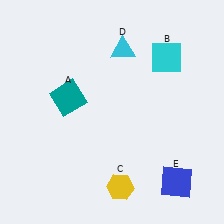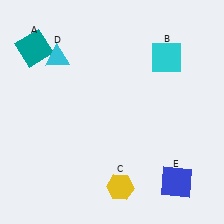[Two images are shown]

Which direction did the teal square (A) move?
The teal square (A) moved up.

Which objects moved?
The objects that moved are: the teal square (A), the cyan triangle (D).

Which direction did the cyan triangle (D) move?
The cyan triangle (D) moved left.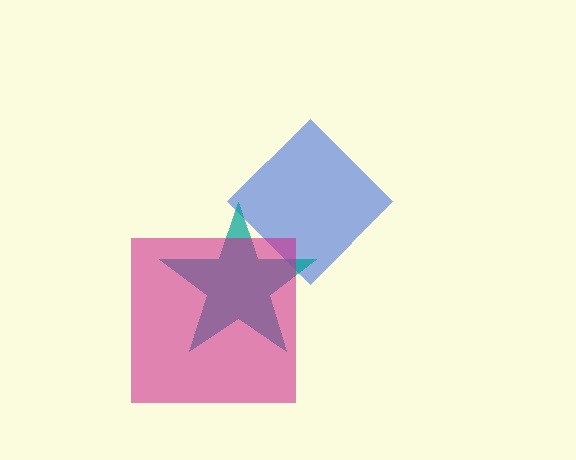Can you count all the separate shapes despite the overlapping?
Yes, there are 3 separate shapes.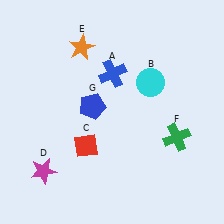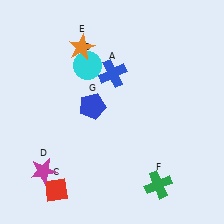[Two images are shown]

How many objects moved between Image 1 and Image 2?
3 objects moved between the two images.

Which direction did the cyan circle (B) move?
The cyan circle (B) moved left.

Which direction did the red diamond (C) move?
The red diamond (C) moved down.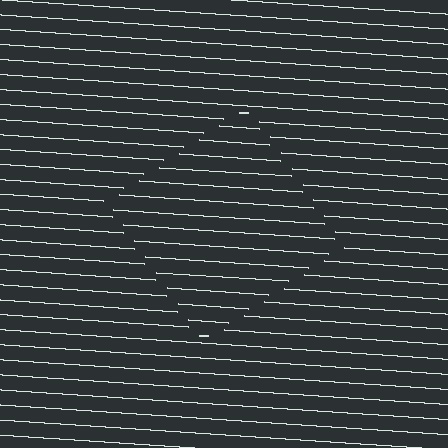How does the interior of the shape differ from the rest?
The interior of the shape contains the same grating, shifted by half a period — the contour is defined by the phase discontinuity where line-ends from the inner and outer gratings abut.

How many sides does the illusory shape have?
4 sides — the line-ends trace a square.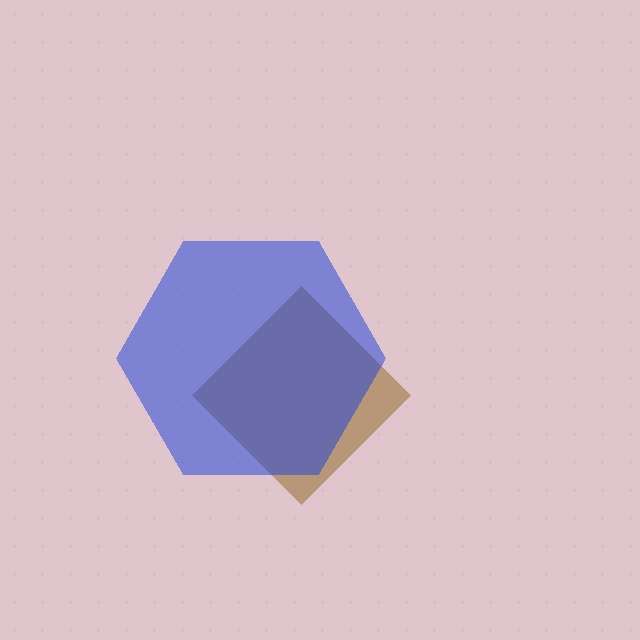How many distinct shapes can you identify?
There are 2 distinct shapes: a brown diamond, a blue hexagon.